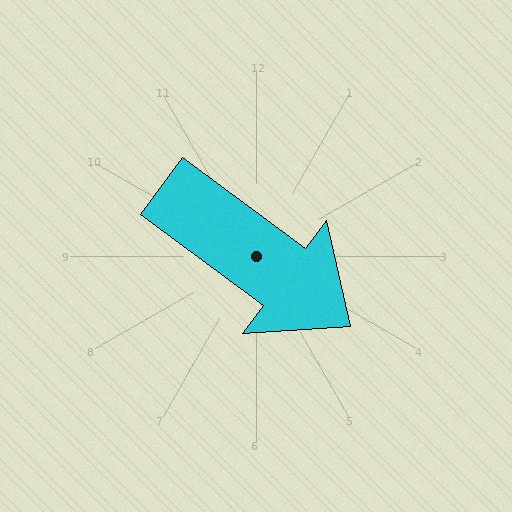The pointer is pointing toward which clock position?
Roughly 4 o'clock.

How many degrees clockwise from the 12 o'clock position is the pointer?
Approximately 127 degrees.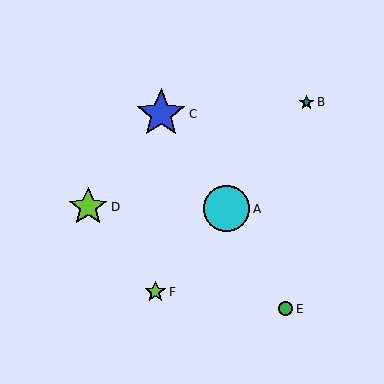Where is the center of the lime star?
The center of the lime star is at (155, 292).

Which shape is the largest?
The blue star (labeled C) is the largest.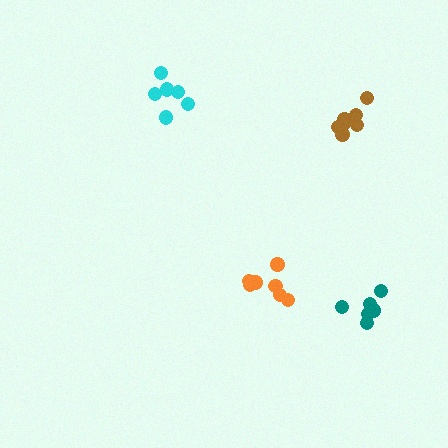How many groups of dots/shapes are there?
There are 4 groups.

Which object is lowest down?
The teal cluster is bottommost.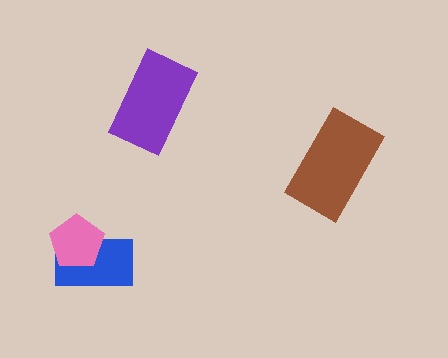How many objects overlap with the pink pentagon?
1 object overlaps with the pink pentagon.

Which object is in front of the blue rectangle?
The pink pentagon is in front of the blue rectangle.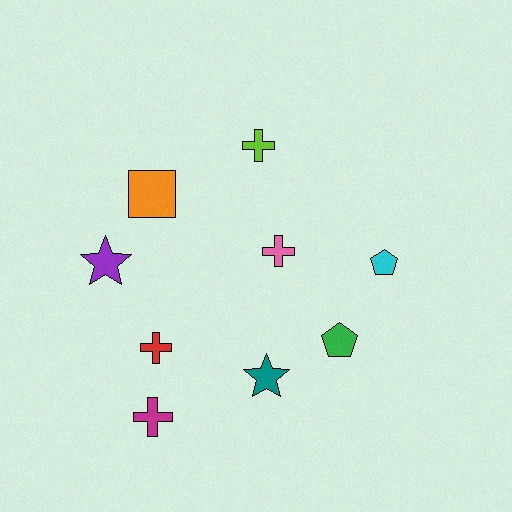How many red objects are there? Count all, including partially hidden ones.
There is 1 red object.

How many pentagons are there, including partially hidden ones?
There are 2 pentagons.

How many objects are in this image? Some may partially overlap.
There are 9 objects.